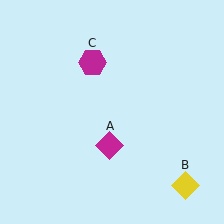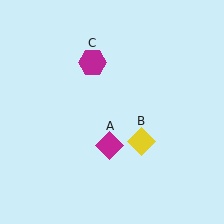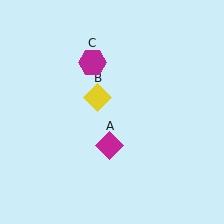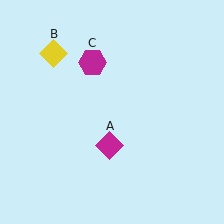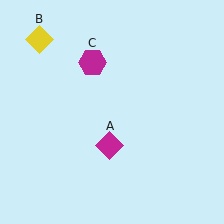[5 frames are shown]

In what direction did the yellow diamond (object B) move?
The yellow diamond (object B) moved up and to the left.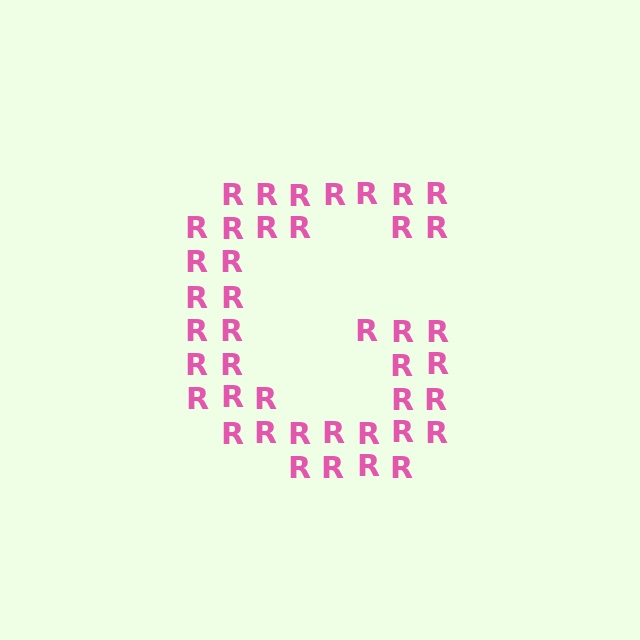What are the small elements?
The small elements are letter R's.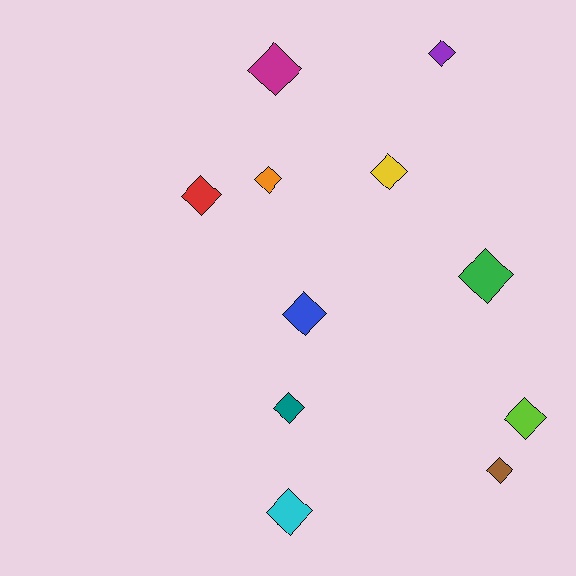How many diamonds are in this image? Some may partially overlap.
There are 11 diamonds.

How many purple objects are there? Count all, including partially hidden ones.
There is 1 purple object.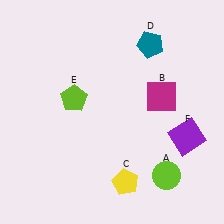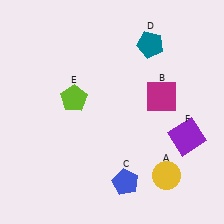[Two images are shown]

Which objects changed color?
A changed from lime to yellow. C changed from yellow to blue.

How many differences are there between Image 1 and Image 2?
There are 2 differences between the two images.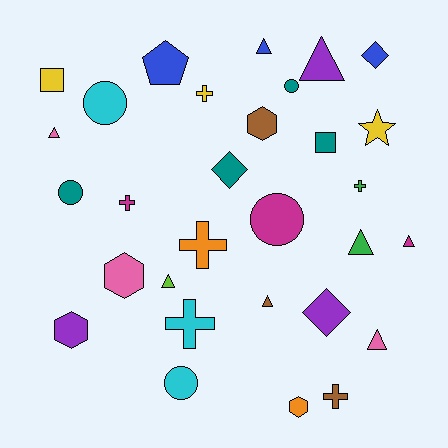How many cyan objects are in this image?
There are 3 cyan objects.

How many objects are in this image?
There are 30 objects.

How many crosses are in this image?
There are 6 crosses.